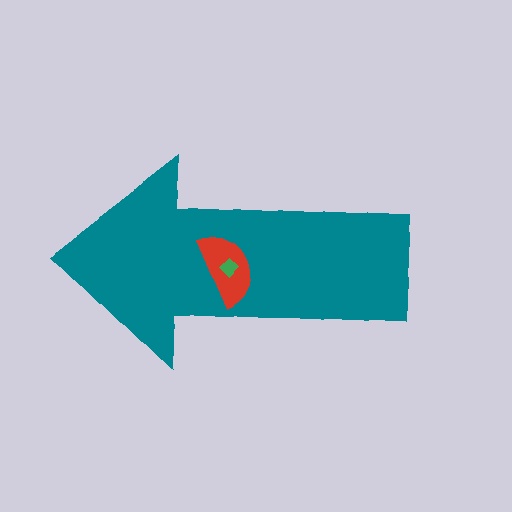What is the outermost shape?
The teal arrow.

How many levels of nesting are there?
3.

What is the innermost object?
The green diamond.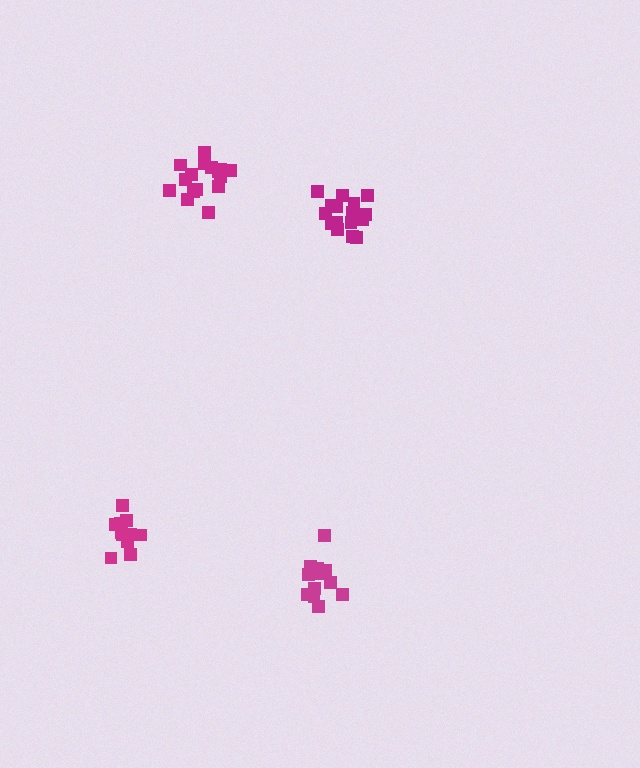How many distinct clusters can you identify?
There are 4 distinct clusters.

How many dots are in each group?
Group 1: 12 dots, Group 2: 12 dots, Group 3: 16 dots, Group 4: 17 dots (57 total).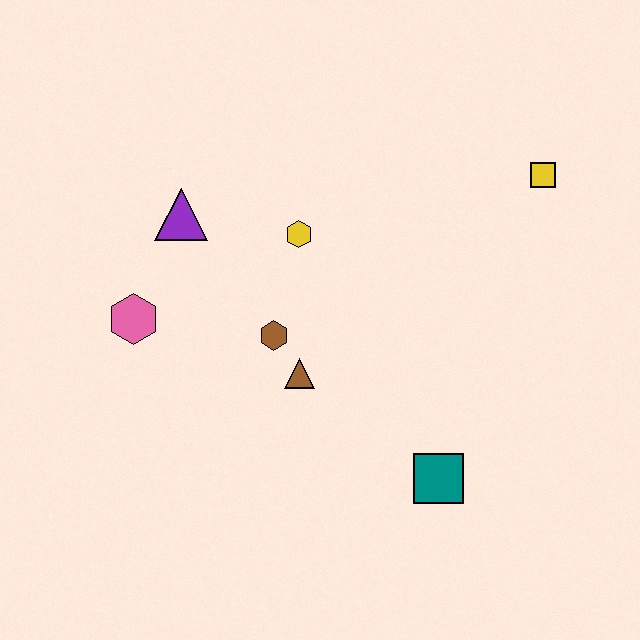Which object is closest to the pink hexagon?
The purple triangle is closest to the pink hexagon.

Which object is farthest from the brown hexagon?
The yellow square is farthest from the brown hexagon.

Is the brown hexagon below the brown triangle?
No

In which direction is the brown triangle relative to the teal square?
The brown triangle is to the left of the teal square.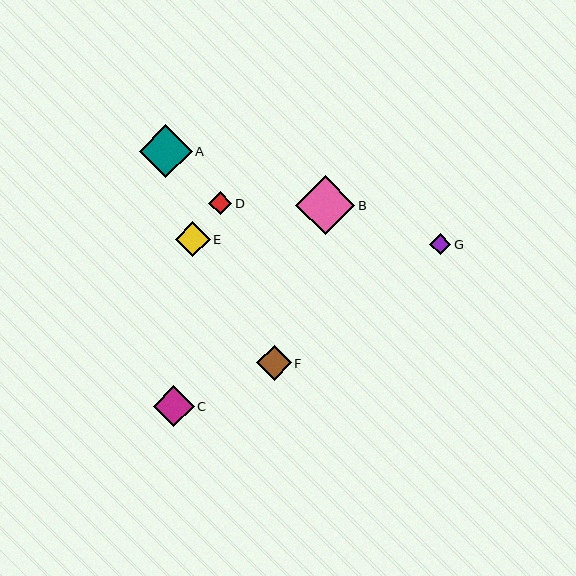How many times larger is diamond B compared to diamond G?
Diamond B is approximately 2.8 times the size of diamond G.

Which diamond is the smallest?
Diamond G is the smallest with a size of approximately 21 pixels.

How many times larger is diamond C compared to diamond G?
Diamond C is approximately 1.9 times the size of diamond G.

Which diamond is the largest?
Diamond B is the largest with a size of approximately 59 pixels.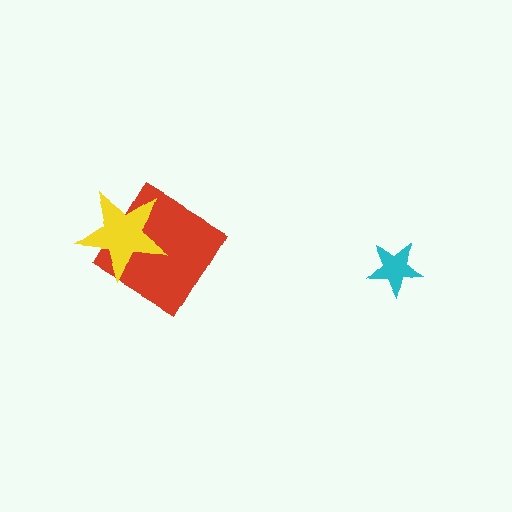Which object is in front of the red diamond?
The yellow star is in front of the red diamond.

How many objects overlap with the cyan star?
0 objects overlap with the cyan star.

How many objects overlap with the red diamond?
1 object overlaps with the red diamond.